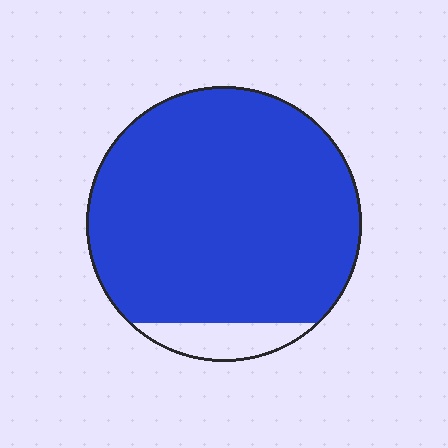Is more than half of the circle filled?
Yes.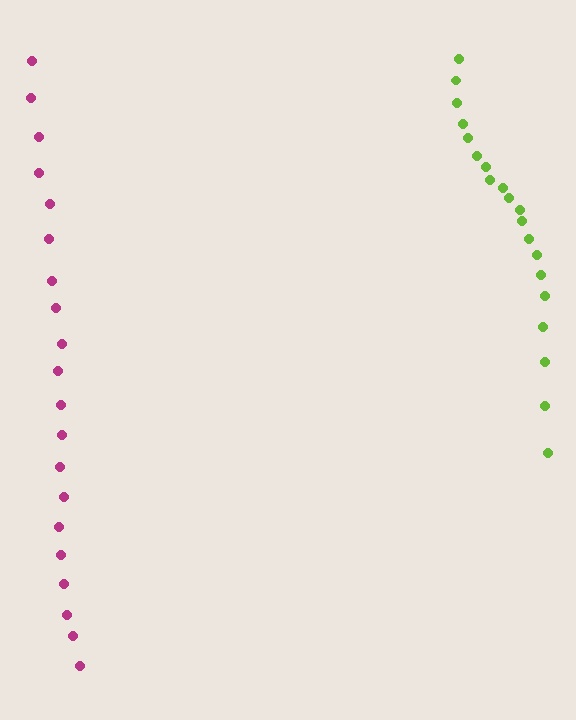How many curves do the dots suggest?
There are 2 distinct paths.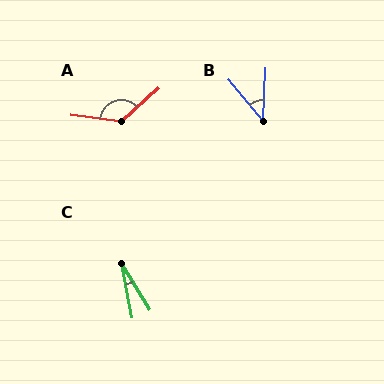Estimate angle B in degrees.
Approximately 43 degrees.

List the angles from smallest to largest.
C (20°), B (43°), A (131°).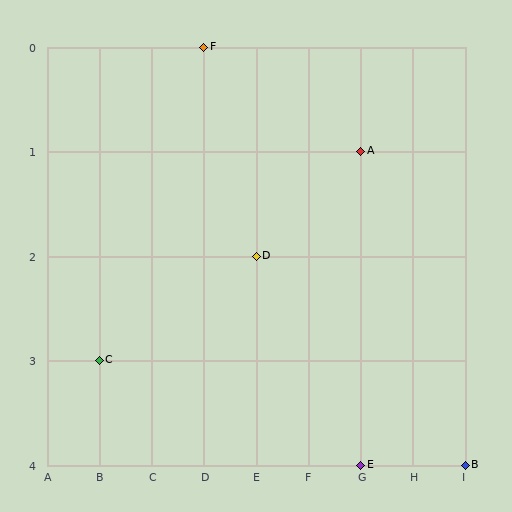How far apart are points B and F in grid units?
Points B and F are 5 columns and 4 rows apart (about 6.4 grid units diagonally).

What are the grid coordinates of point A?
Point A is at grid coordinates (G, 1).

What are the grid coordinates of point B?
Point B is at grid coordinates (I, 4).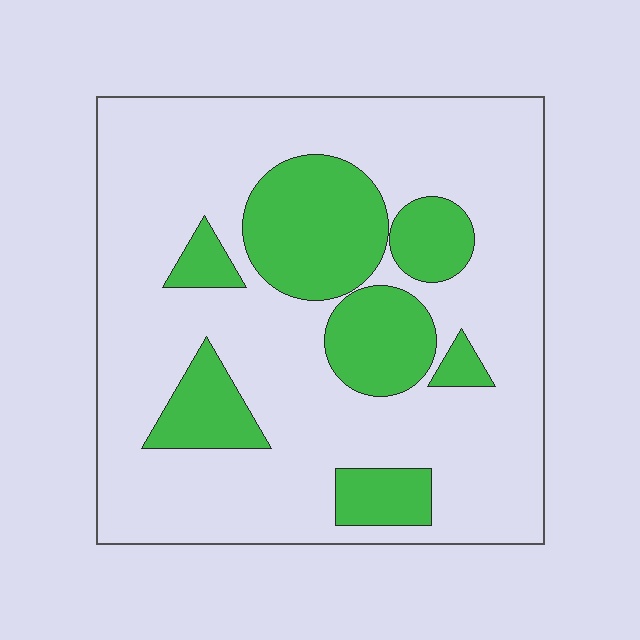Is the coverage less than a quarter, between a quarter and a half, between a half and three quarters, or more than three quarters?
Between a quarter and a half.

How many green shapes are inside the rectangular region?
7.